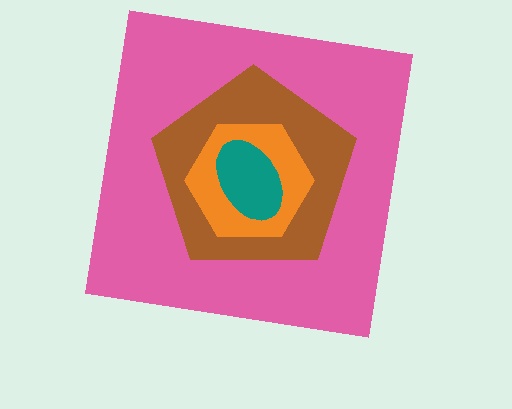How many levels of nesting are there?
4.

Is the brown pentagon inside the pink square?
Yes.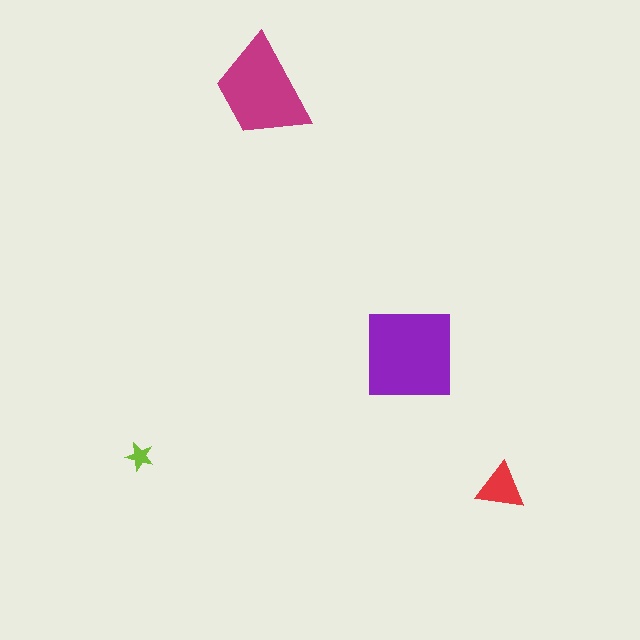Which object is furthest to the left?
The lime star is leftmost.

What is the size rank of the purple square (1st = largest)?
1st.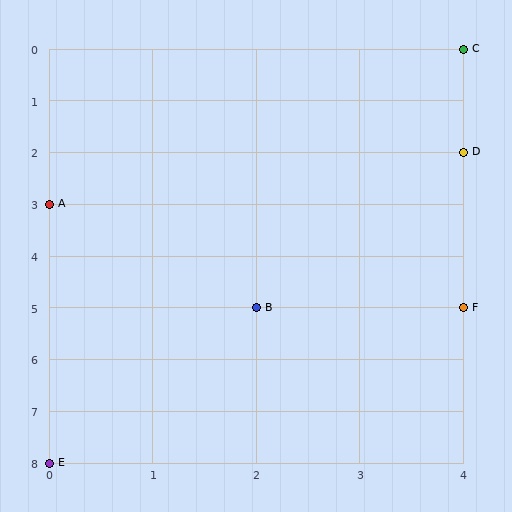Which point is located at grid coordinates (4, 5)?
Point F is at (4, 5).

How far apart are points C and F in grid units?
Points C and F are 5 rows apart.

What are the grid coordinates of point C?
Point C is at grid coordinates (4, 0).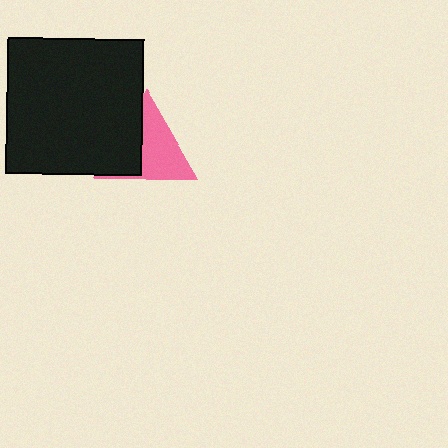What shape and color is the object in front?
The object in front is a black square.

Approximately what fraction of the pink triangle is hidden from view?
Roughly 40% of the pink triangle is hidden behind the black square.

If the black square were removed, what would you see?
You would see the complete pink triangle.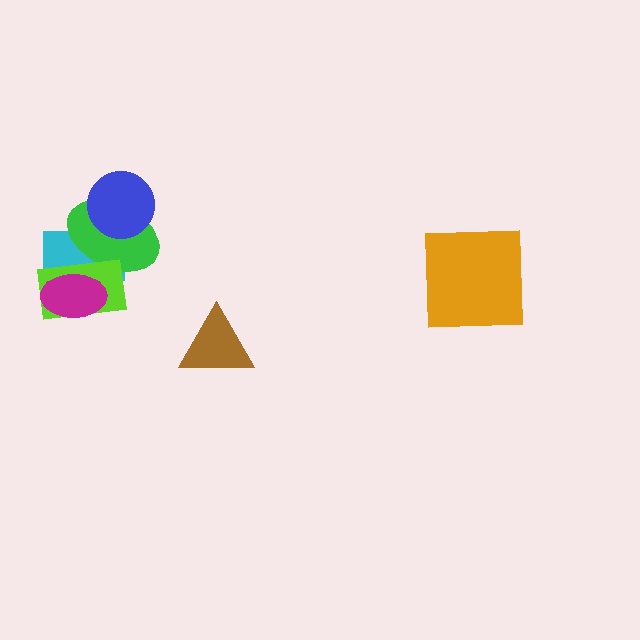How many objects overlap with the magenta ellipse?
3 objects overlap with the magenta ellipse.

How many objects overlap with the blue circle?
2 objects overlap with the blue circle.